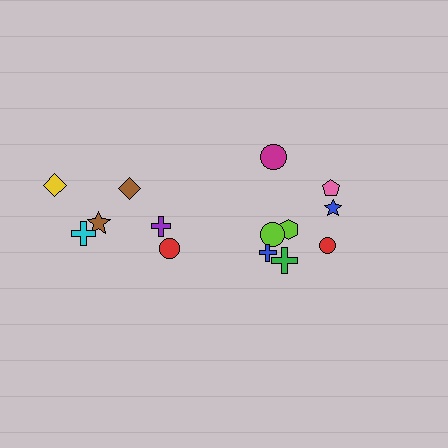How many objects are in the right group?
There are 8 objects.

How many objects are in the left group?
There are 6 objects.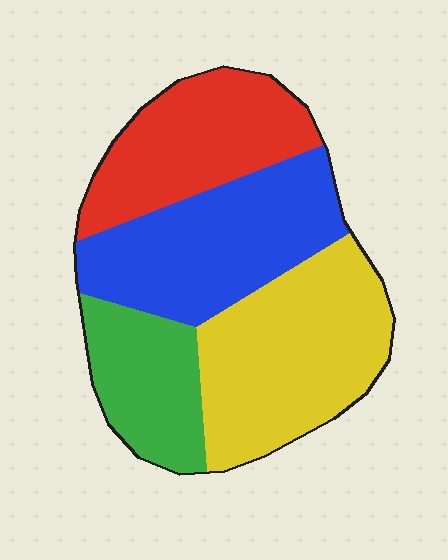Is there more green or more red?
Red.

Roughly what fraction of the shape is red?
Red covers 23% of the shape.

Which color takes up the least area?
Green, at roughly 15%.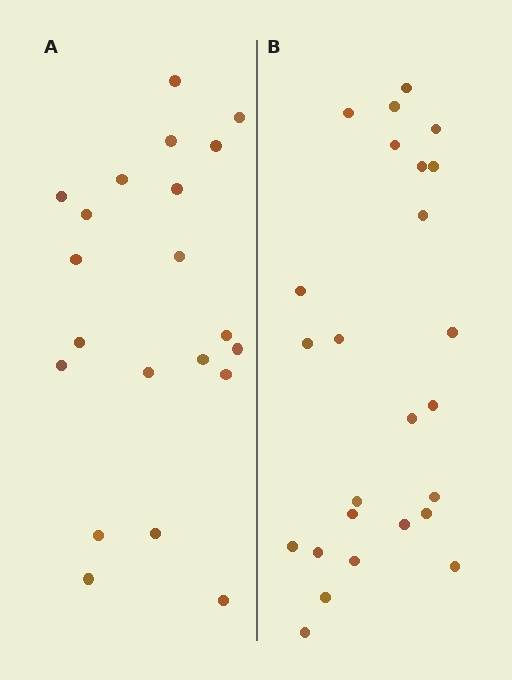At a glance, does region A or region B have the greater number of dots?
Region B (the right region) has more dots.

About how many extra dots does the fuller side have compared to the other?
Region B has about 4 more dots than region A.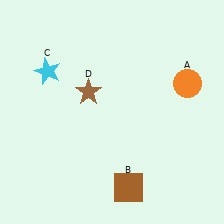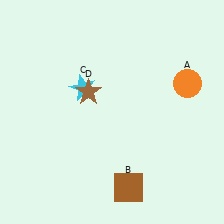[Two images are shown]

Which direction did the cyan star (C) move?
The cyan star (C) moved right.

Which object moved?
The cyan star (C) moved right.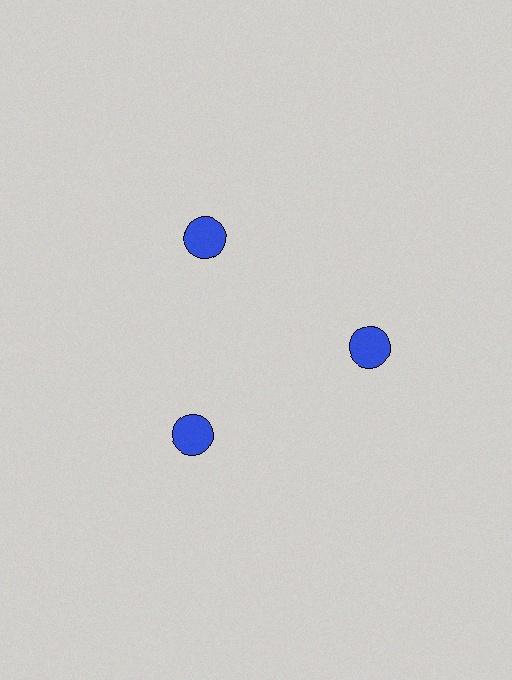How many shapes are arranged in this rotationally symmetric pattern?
There are 3 shapes, arranged in 3 groups of 1.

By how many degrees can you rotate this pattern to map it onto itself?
The pattern maps onto itself every 120 degrees of rotation.